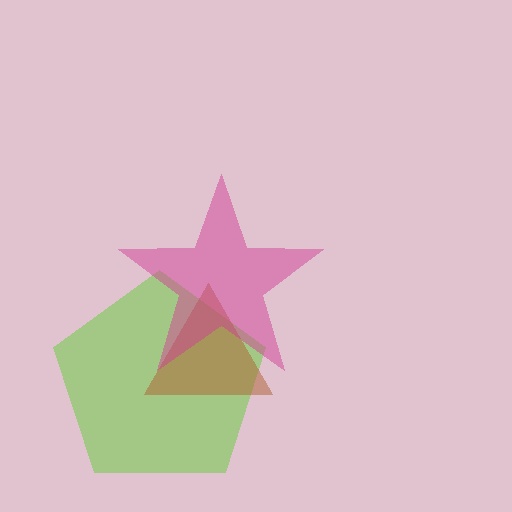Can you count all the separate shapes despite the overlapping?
Yes, there are 3 separate shapes.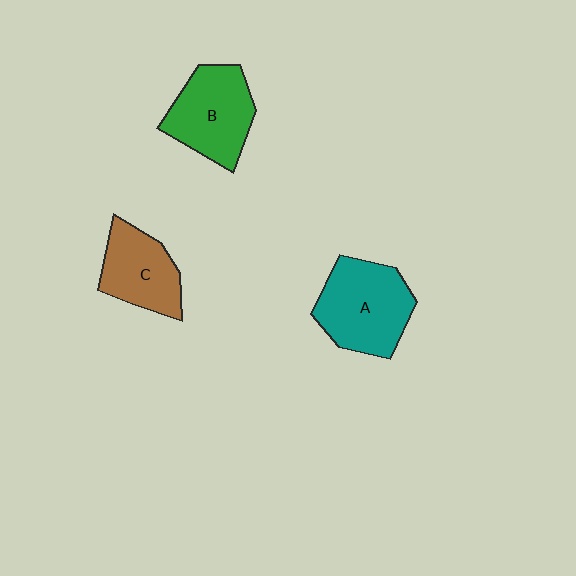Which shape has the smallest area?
Shape C (brown).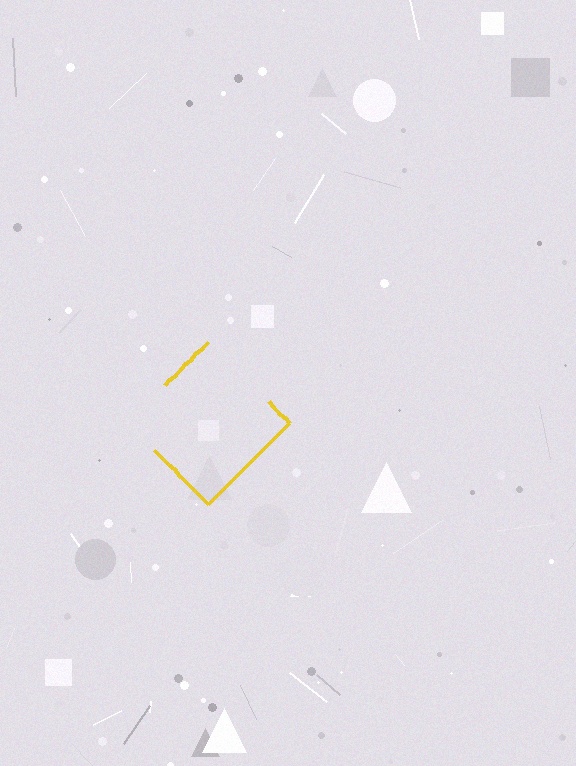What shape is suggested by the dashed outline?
The dashed outline suggests a diamond.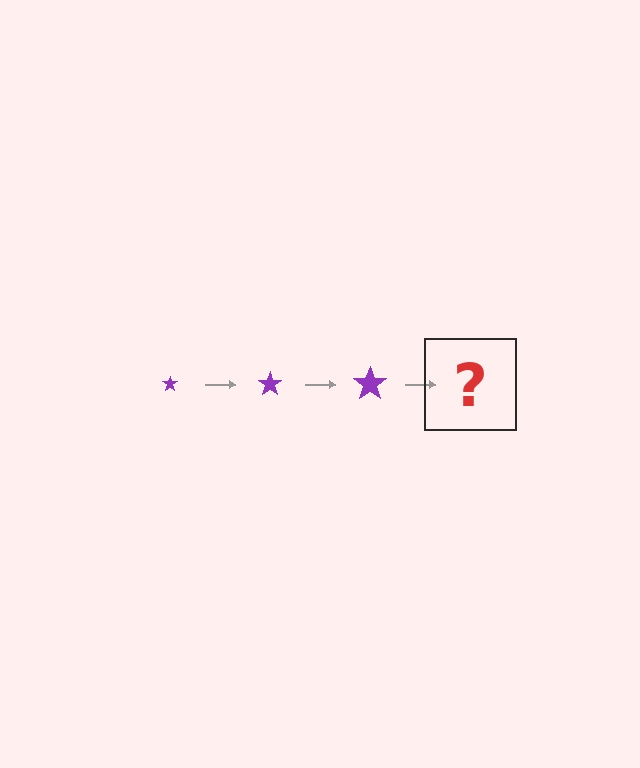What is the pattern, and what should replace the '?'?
The pattern is that the star gets progressively larger each step. The '?' should be a purple star, larger than the previous one.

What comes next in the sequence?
The next element should be a purple star, larger than the previous one.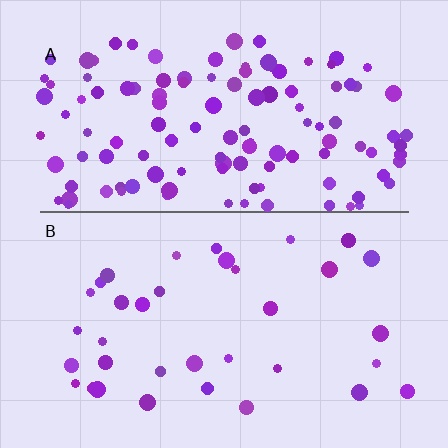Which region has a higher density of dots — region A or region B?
A (the top).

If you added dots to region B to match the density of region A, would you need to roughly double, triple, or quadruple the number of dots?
Approximately triple.